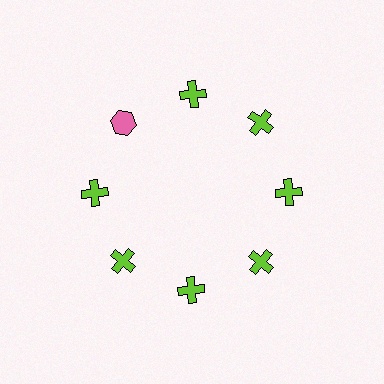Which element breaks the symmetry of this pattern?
The pink hexagon at roughly the 10 o'clock position breaks the symmetry. All other shapes are lime crosses.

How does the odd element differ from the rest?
It differs in both color (pink instead of lime) and shape (hexagon instead of cross).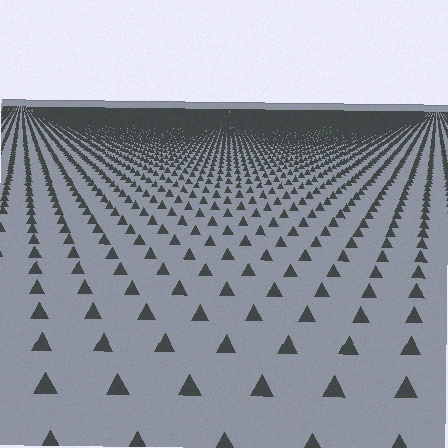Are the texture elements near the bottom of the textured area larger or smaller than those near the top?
Larger. Near the bottom, elements are closer to the viewer and appear at a bigger on-screen size.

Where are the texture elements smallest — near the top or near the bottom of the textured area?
Near the top.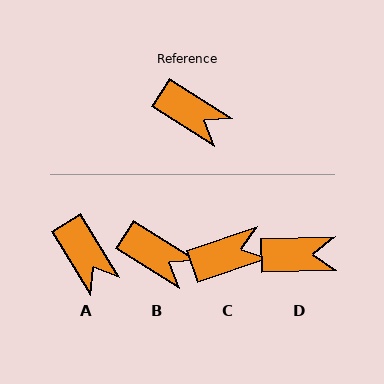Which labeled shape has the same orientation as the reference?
B.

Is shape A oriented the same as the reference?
No, it is off by about 26 degrees.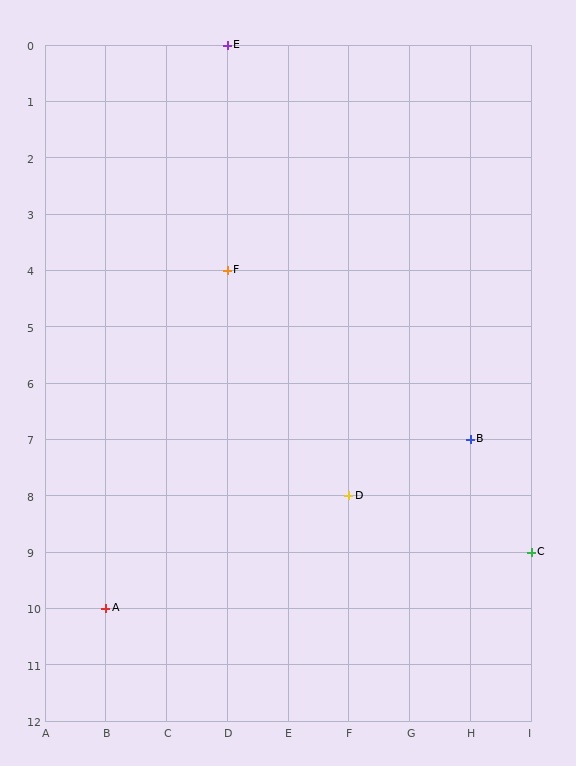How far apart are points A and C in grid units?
Points A and C are 7 columns and 1 row apart (about 7.1 grid units diagonally).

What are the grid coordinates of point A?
Point A is at grid coordinates (B, 10).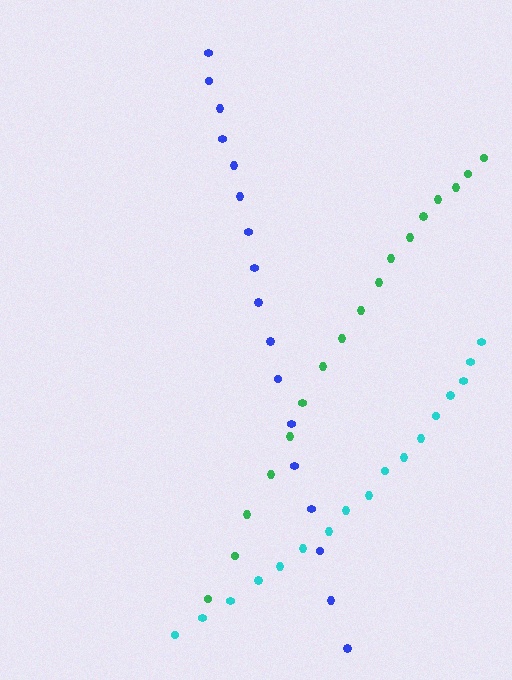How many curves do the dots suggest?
There are 3 distinct paths.